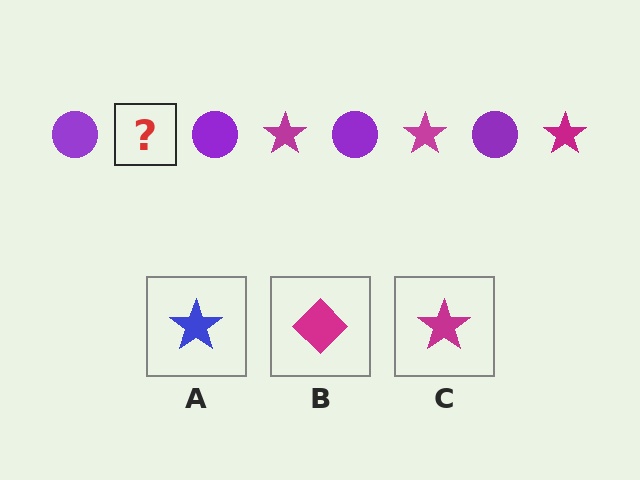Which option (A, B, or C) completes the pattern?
C.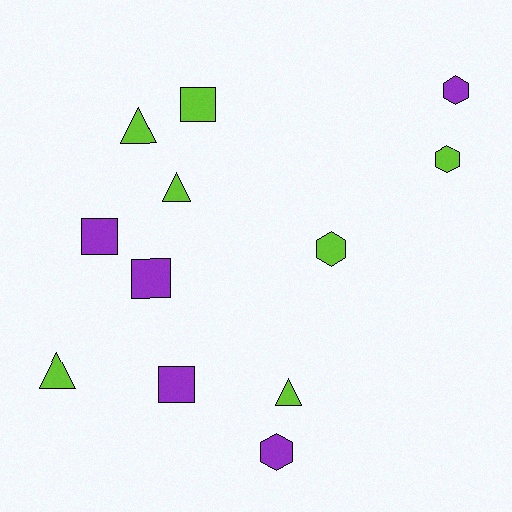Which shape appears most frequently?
Square, with 4 objects.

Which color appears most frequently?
Lime, with 7 objects.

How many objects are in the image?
There are 12 objects.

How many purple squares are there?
There are 3 purple squares.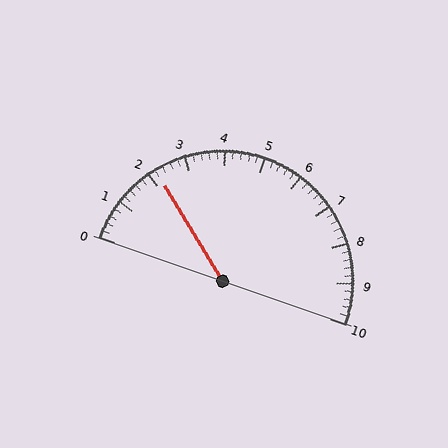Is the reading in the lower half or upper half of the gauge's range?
The reading is in the lower half of the range (0 to 10).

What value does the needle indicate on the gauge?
The needle indicates approximately 2.2.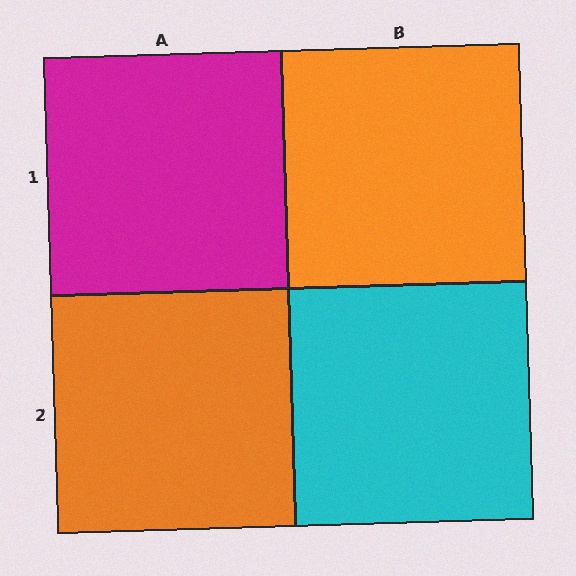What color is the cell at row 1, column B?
Orange.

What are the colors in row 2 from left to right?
Orange, cyan.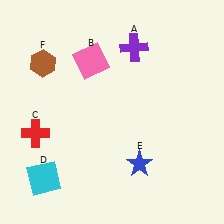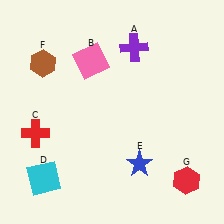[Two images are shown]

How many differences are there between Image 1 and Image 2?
There is 1 difference between the two images.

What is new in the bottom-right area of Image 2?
A red hexagon (G) was added in the bottom-right area of Image 2.